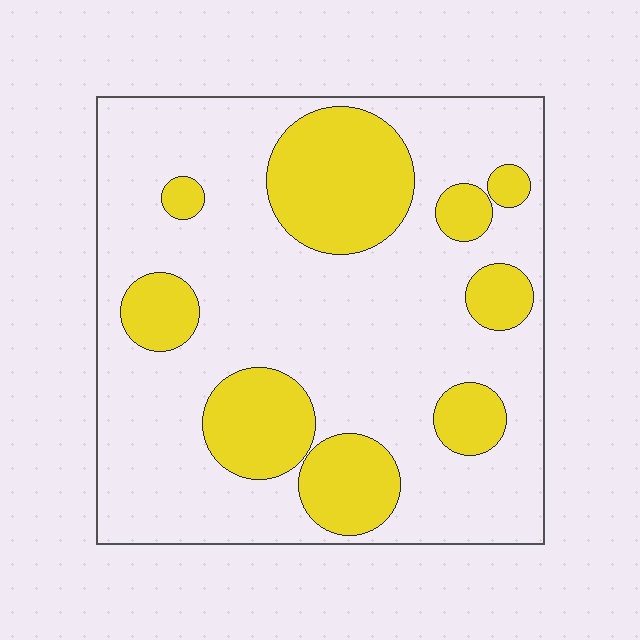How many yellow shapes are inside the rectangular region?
9.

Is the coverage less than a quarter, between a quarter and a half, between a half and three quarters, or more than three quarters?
Between a quarter and a half.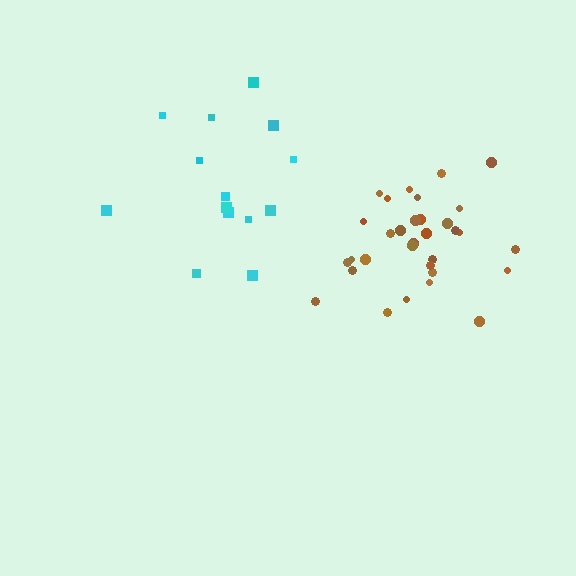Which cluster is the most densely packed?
Brown.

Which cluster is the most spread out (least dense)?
Cyan.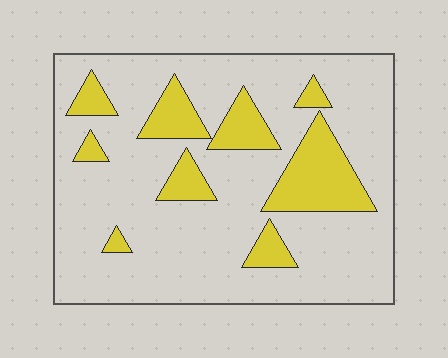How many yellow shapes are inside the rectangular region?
9.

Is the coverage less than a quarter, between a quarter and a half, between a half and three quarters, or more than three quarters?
Less than a quarter.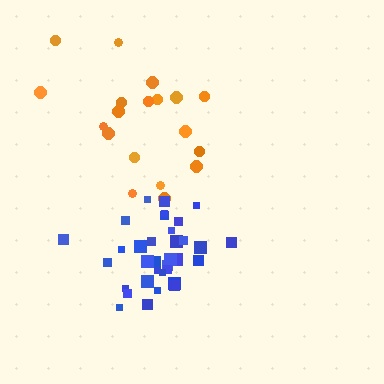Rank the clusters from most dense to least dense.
blue, orange.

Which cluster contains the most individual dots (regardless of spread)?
Blue (35).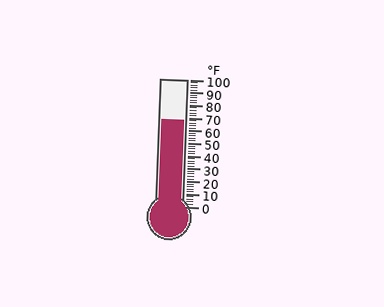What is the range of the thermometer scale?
The thermometer scale ranges from 0°F to 100°F.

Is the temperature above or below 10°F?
The temperature is above 10°F.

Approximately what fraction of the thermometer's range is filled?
The thermometer is filled to approximately 70% of its range.